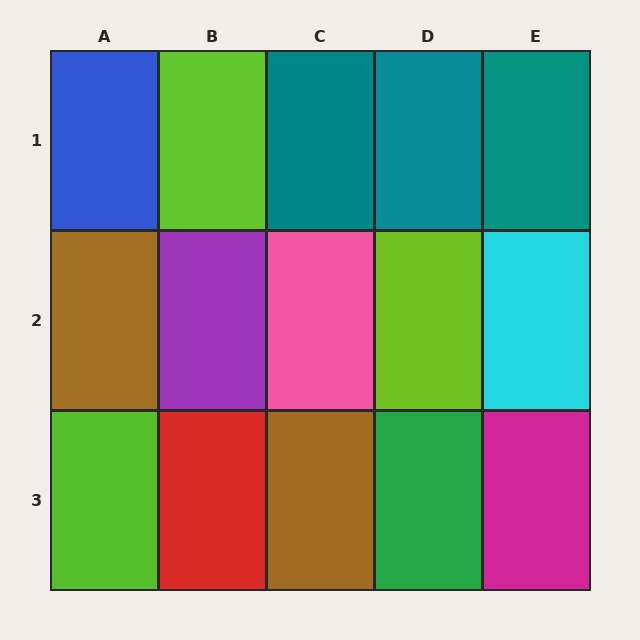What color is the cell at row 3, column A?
Lime.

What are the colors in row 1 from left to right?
Blue, lime, teal, teal, teal.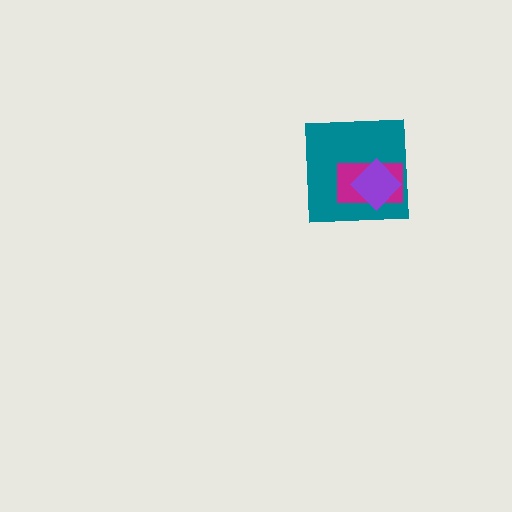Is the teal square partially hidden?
Yes, it is partially covered by another shape.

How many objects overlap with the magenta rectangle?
2 objects overlap with the magenta rectangle.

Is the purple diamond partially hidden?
No, no other shape covers it.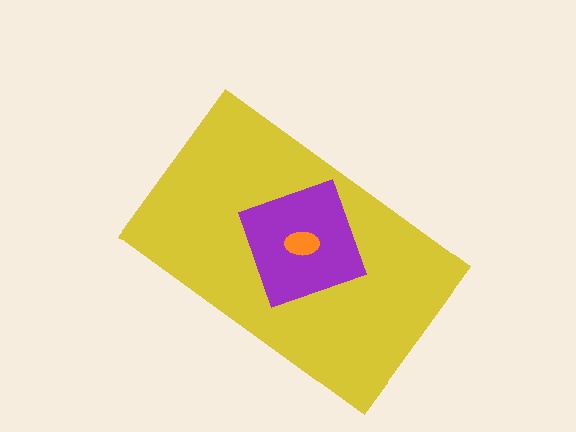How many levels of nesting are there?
3.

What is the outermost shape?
The yellow rectangle.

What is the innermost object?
The orange ellipse.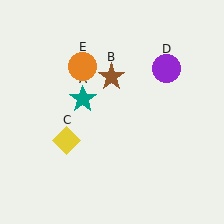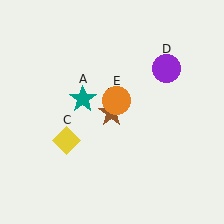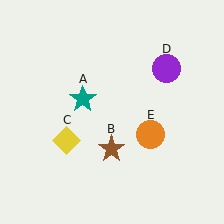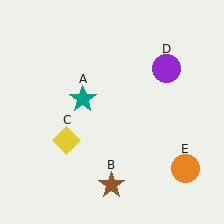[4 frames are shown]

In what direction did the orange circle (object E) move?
The orange circle (object E) moved down and to the right.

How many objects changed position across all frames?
2 objects changed position: brown star (object B), orange circle (object E).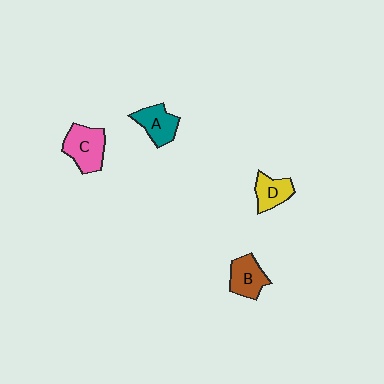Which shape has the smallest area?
Shape D (yellow).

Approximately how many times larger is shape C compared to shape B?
Approximately 1.2 times.